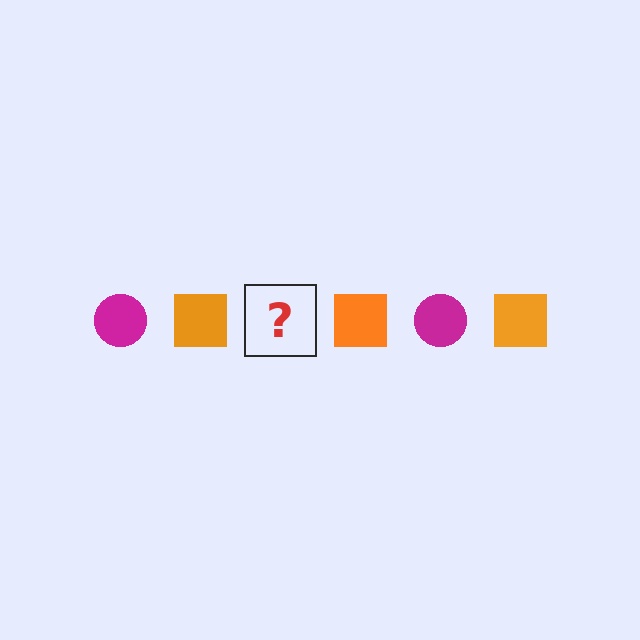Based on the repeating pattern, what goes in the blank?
The blank should be a magenta circle.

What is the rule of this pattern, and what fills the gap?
The rule is that the pattern alternates between magenta circle and orange square. The gap should be filled with a magenta circle.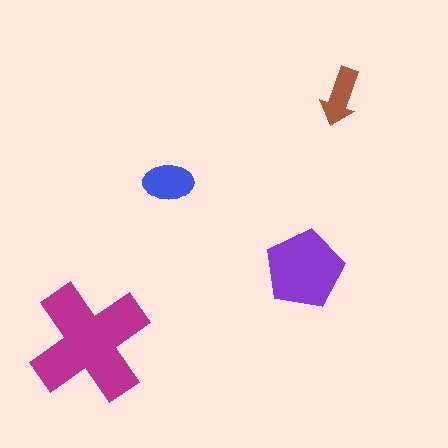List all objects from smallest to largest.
The brown arrow, the blue ellipse, the purple pentagon, the magenta cross.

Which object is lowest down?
The magenta cross is bottommost.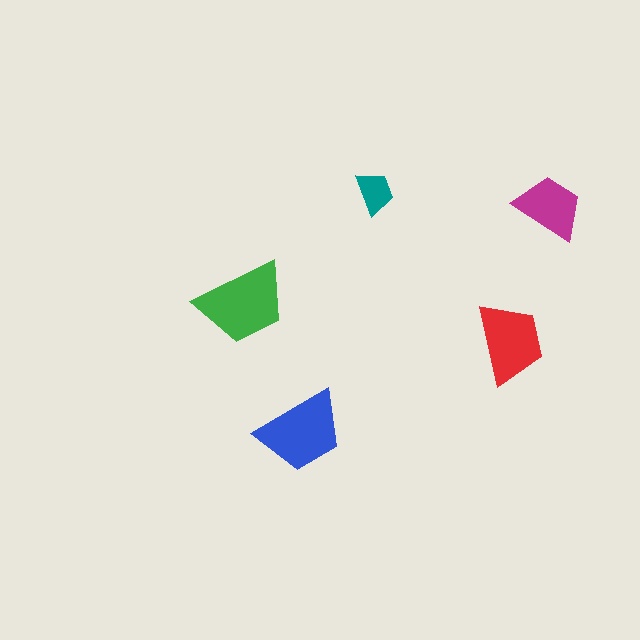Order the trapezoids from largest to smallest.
the green one, the blue one, the red one, the magenta one, the teal one.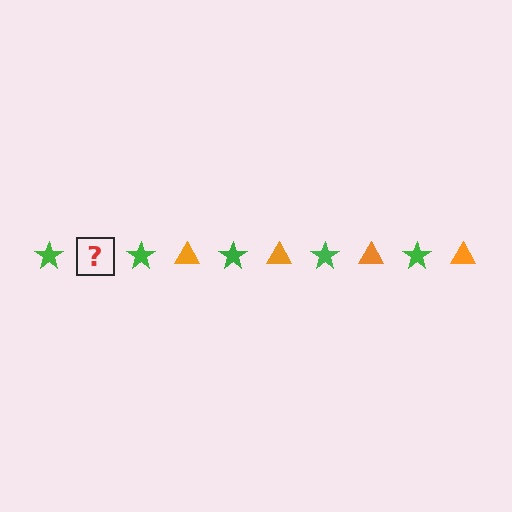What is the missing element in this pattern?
The missing element is an orange triangle.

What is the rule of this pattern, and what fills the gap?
The rule is that the pattern alternates between green star and orange triangle. The gap should be filled with an orange triangle.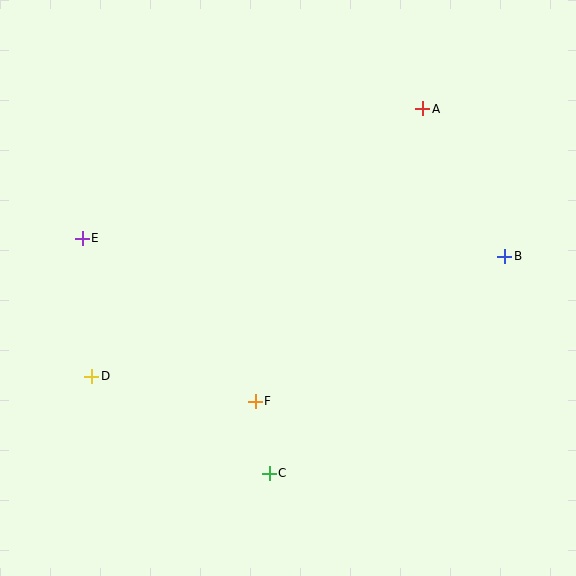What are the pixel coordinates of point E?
Point E is at (82, 239).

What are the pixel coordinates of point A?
Point A is at (423, 109).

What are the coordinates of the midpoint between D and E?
The midpoint between D and E is at (87, 307).